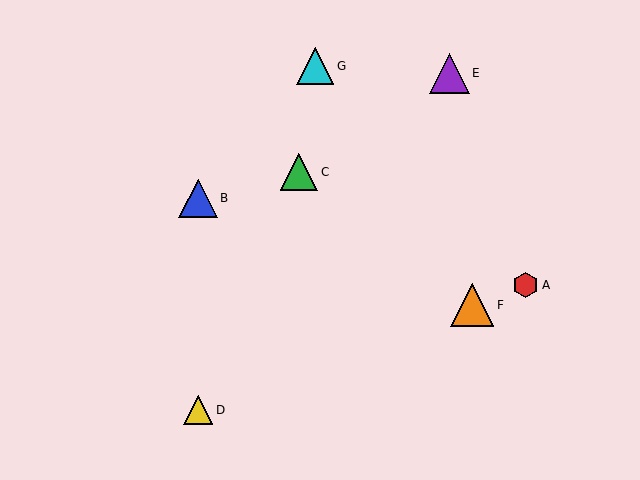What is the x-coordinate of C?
Object C is at x≈299.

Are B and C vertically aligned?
No, B is at x≈198 and C is at x≈299.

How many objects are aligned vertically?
2 objects (B, D) are aligned vertically.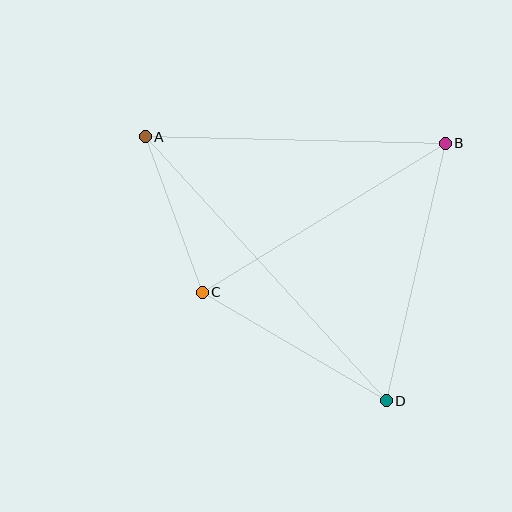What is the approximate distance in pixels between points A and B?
The distance between A and B is approximately 300 pixels.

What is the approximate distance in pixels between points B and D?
The distance between B and D is approximately 264 pixels.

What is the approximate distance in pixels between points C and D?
The distance between C and D is approximately 214 pixels.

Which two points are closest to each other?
Points A and C are closest to each other.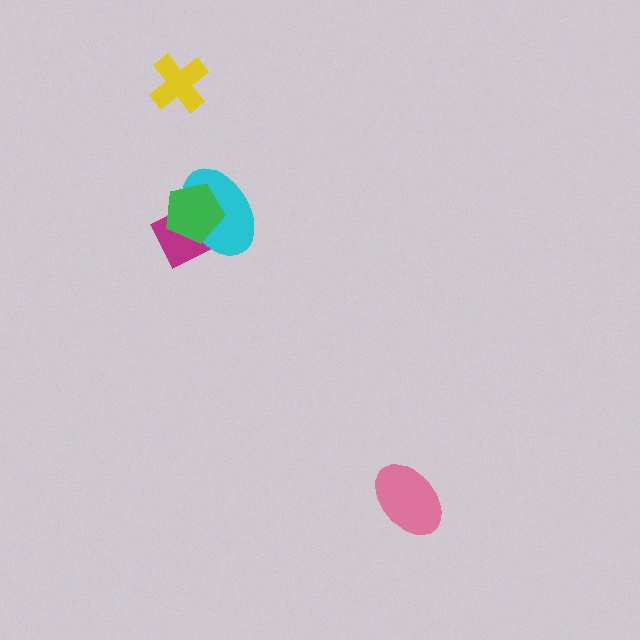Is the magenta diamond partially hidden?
Yes, it is partially covered by another shape.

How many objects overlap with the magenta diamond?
2 objects overlap with the magenta diamond.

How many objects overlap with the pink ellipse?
0 objects overlap with the pink ellipse.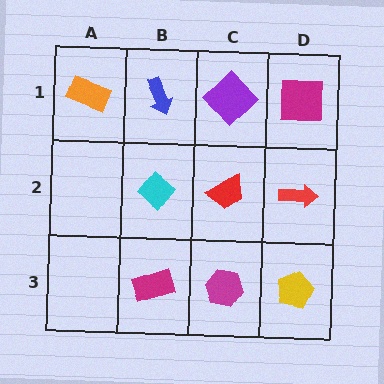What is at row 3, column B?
A magenta rectangle.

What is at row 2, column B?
A cyan diamond.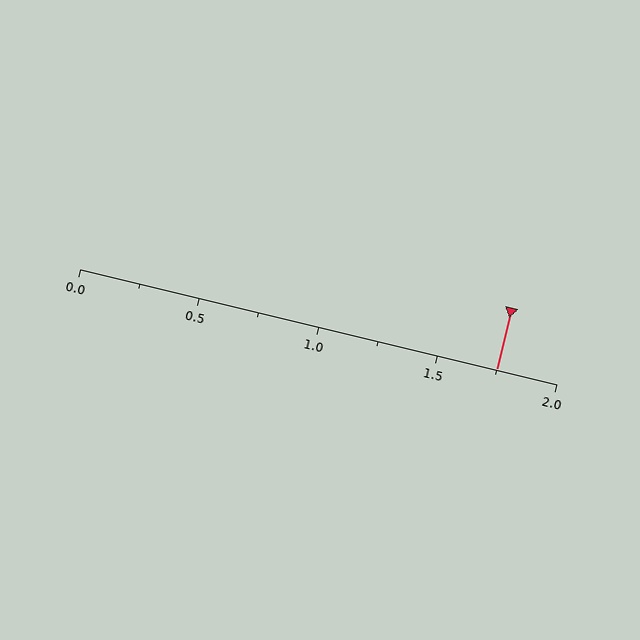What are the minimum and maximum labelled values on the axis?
The axis runs from 0.0 to 2.0.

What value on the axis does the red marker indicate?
The marker indicates approximately 1.75.